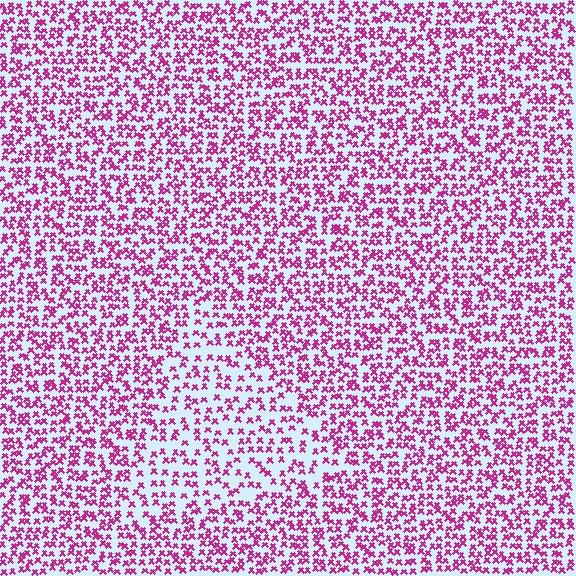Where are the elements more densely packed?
The elements are more densely packed outside the triangle boundary.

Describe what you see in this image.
The image contains small magenta elements arranged at two different densities. A triangle-shaped region is visible where the elements are less densely packed than the surrounding area.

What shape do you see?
I see a triangle.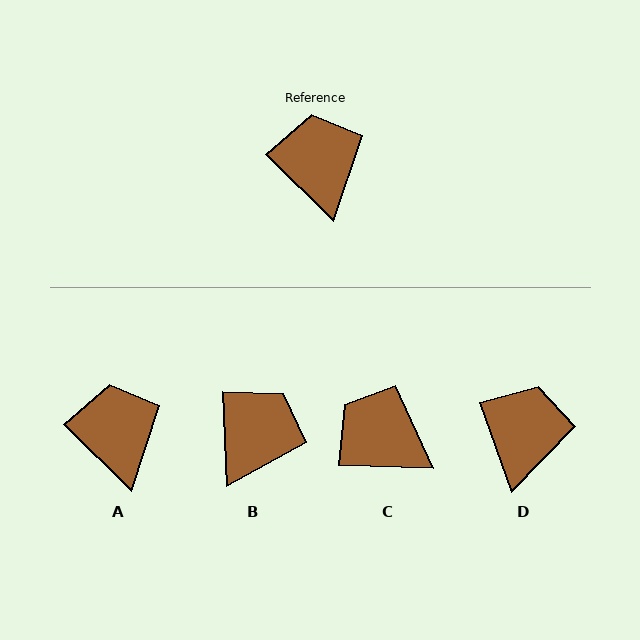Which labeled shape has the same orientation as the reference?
A.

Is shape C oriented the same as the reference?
No, it is off by about 43 degrees.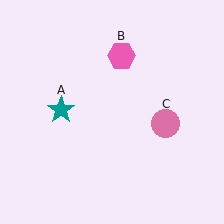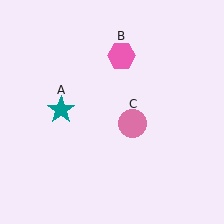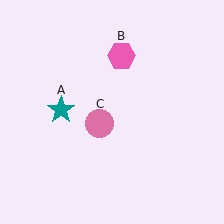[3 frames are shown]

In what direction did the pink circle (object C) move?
The pink circle (object C) moved left.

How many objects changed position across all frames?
1 object changed position: pink circle (object C).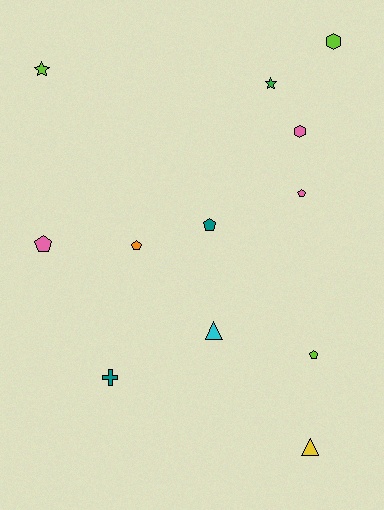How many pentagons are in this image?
There are 5 pentagons.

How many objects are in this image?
There are 12 objects.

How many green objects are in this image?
There is 1 green object.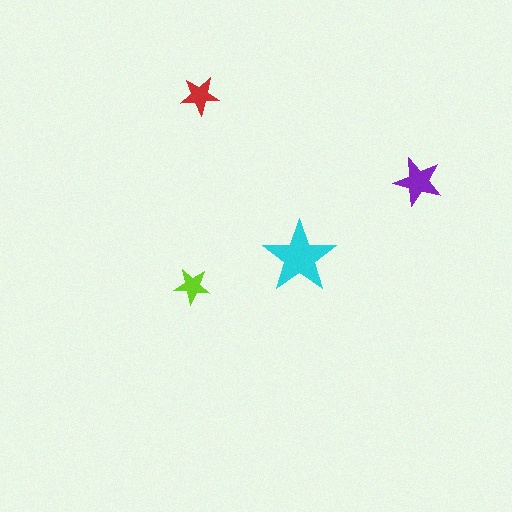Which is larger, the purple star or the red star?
The purple one.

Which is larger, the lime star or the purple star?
The purple one.